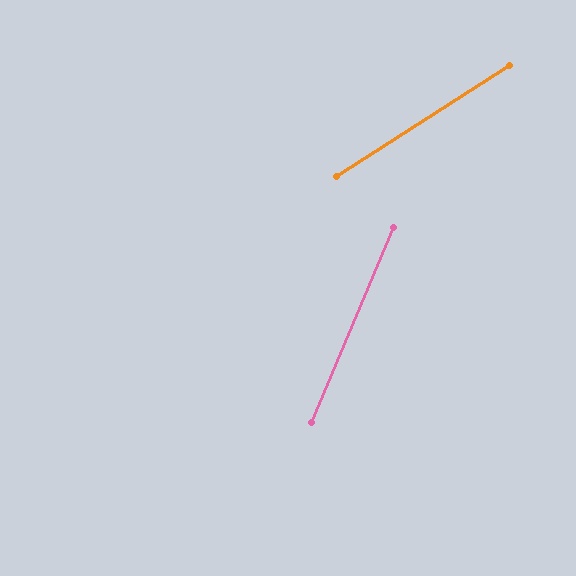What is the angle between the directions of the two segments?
Approximately 35 degrees.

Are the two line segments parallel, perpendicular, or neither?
Neither parallel nor perpendicular — they differ by about 35°.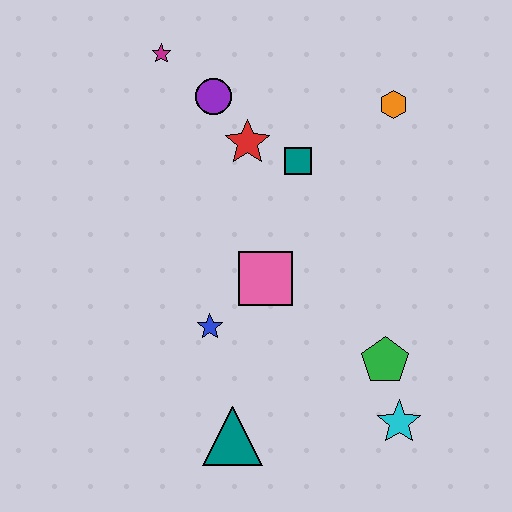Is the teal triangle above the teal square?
No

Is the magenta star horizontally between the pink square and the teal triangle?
No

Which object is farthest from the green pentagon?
The magenta star is farthest from the green pentagon.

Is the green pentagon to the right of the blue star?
Yes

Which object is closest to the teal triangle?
The blue star is closest to the teal triangle.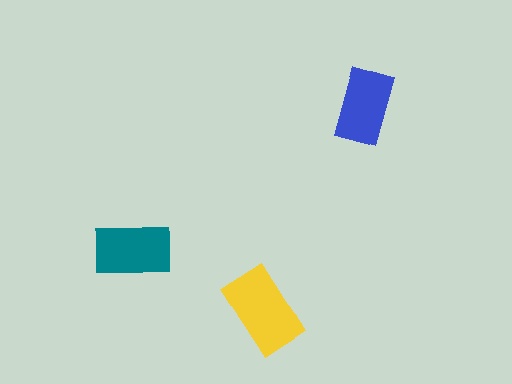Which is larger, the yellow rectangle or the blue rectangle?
The yellow one.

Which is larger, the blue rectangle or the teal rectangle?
The teal one.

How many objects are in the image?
There are 3 objects in the image.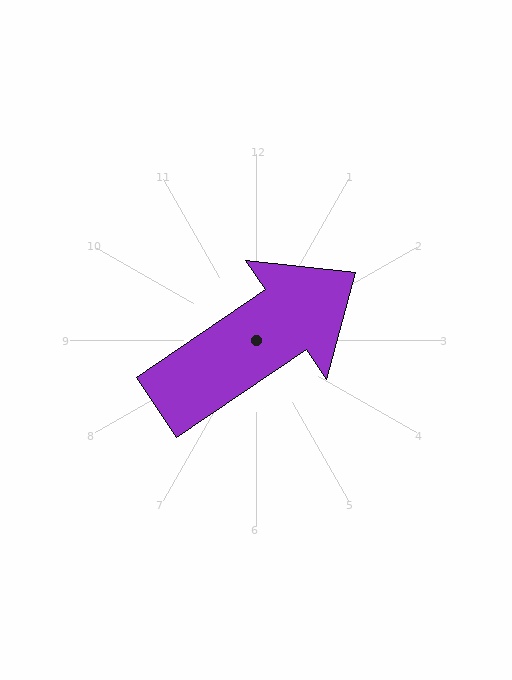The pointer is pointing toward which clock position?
Roughly 2 o'clock.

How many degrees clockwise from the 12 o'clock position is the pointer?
Approximately 56 degrees.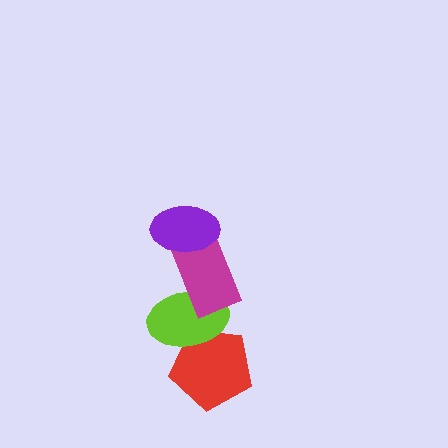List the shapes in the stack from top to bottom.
From top to bottom: the purple ellipse, the magenta rectangle, the lime ellipse, the red pentagon.